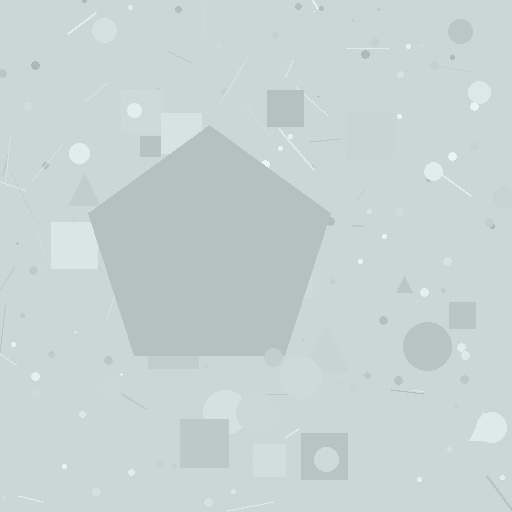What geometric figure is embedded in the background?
A pentagon is embedded in the background.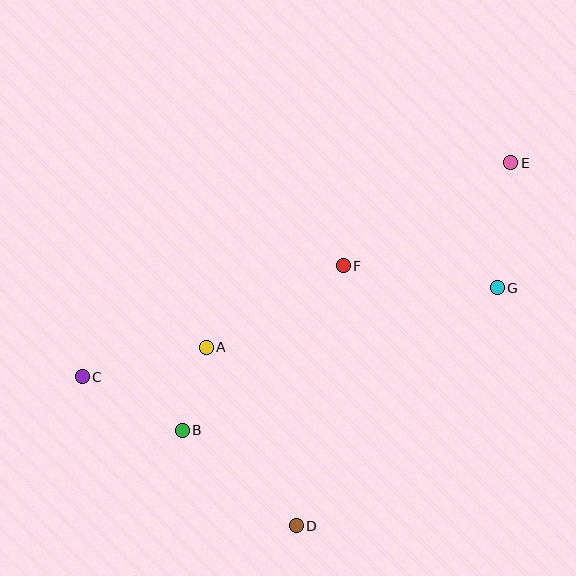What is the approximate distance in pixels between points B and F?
The distance between B and F is approximately 230 pixels.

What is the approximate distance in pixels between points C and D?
The distance between C and D is approximately 261 pixels.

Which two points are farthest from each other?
Points C and E are farthest from each other.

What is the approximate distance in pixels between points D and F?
The distance between D and F is approximately 264 pixels.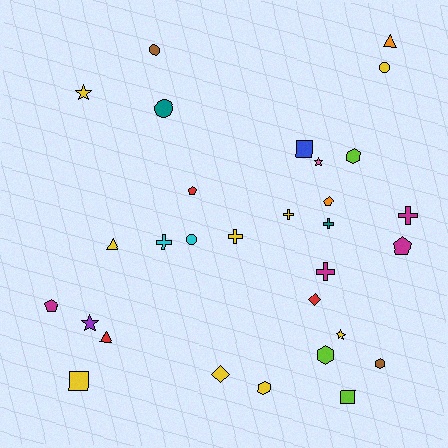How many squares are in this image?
There are 3 squares.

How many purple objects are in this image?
There is 1 purple object.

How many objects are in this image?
There are 30 objects.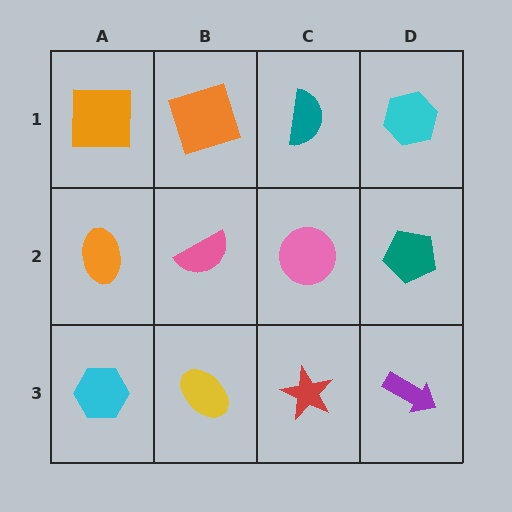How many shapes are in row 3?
4 shapes.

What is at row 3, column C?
A red star.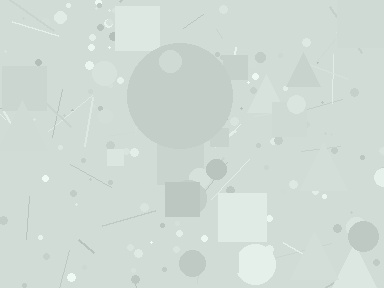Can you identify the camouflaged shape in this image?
The camouflaged shape is a circle.